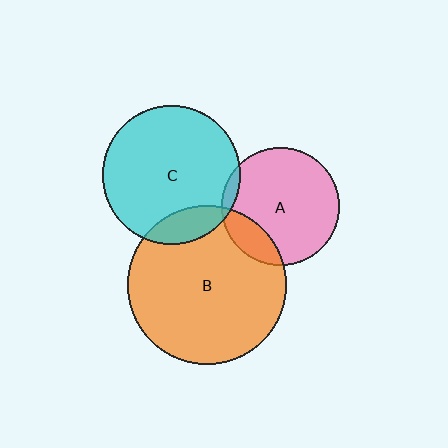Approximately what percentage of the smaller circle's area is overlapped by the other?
Approximately 15%.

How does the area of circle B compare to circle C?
Approximately 1.3 times.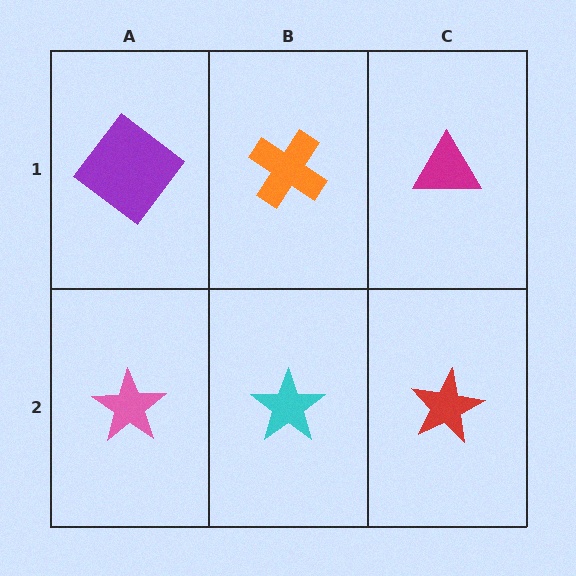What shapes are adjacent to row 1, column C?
A red star (row 2, column C), an orange cross (row 1, column B).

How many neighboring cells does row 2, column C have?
2.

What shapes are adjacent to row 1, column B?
A cyan star (row 2, column B), a purple diamond (row 1, column A), a magenta triangle (row 1, column C).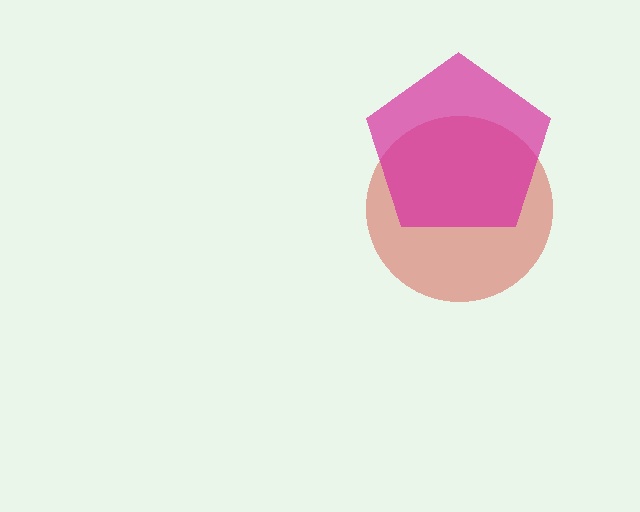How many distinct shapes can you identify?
There are 2 distinct shapes: a red circle, a magenta pentagon.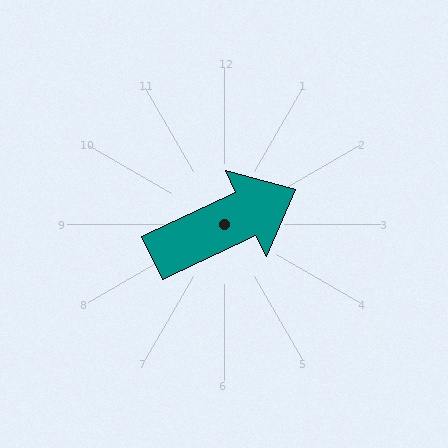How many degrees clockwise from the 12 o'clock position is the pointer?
Approximately 65 degrees.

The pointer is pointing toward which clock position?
Roughly 2 o'clock.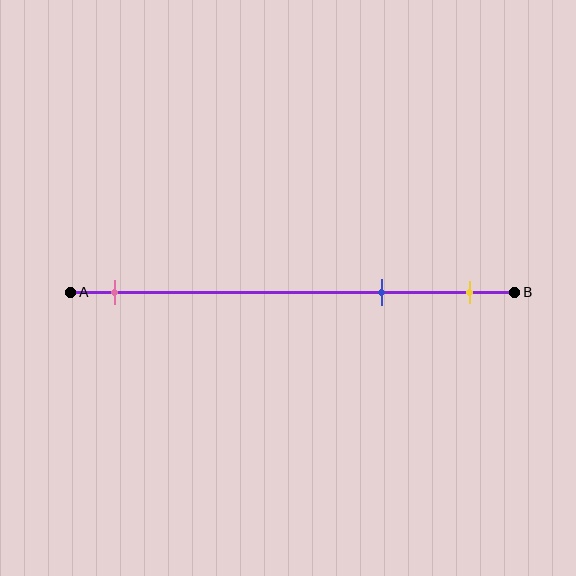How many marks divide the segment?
There are 3 marks dividing the segment.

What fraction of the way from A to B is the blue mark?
The blue mark is approximately 70% (0.7) of the way from A to B.